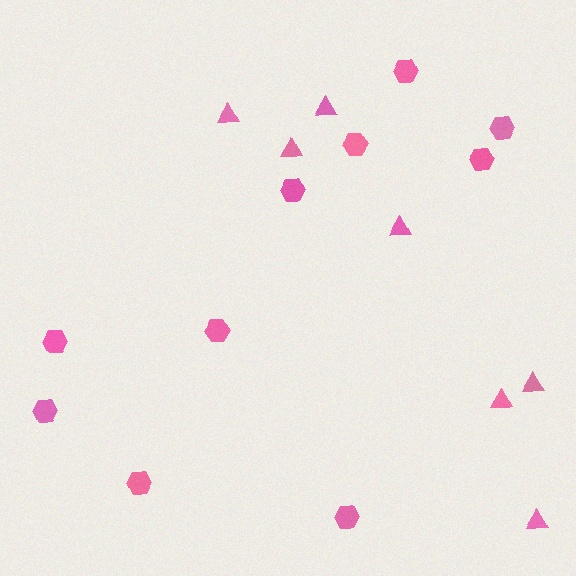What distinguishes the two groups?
There are 2 groups: one group of triangles (7) and one group of hexagons (10).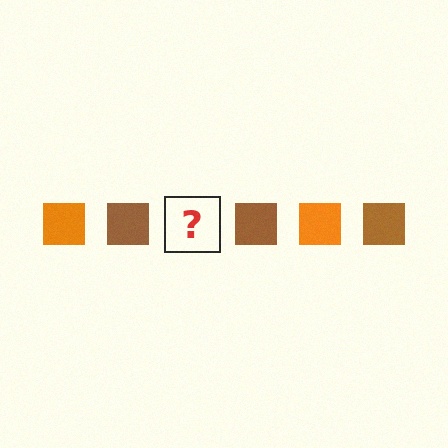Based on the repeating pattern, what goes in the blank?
The blank should be an orange square.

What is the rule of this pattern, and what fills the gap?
The rule is that the pattern cycles through orange, brown squares. The gap should be filled with an orange square.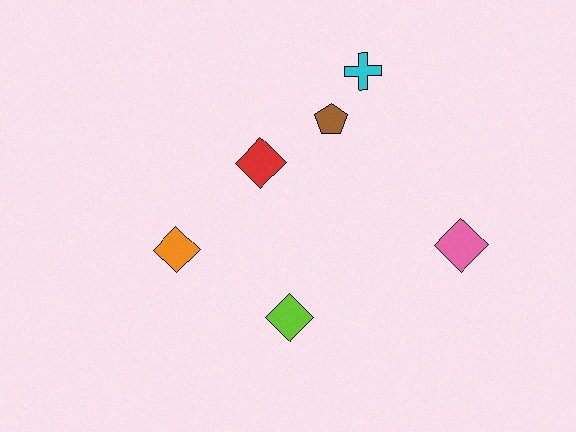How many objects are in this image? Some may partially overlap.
There are 6 objects.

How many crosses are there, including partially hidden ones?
There is 1 cross.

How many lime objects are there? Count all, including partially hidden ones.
There is 1 lime object.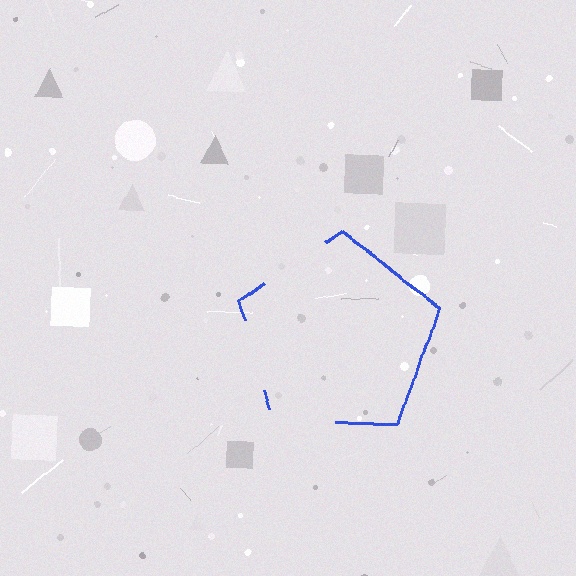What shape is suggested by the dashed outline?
The dashed outline suggests a pentagon.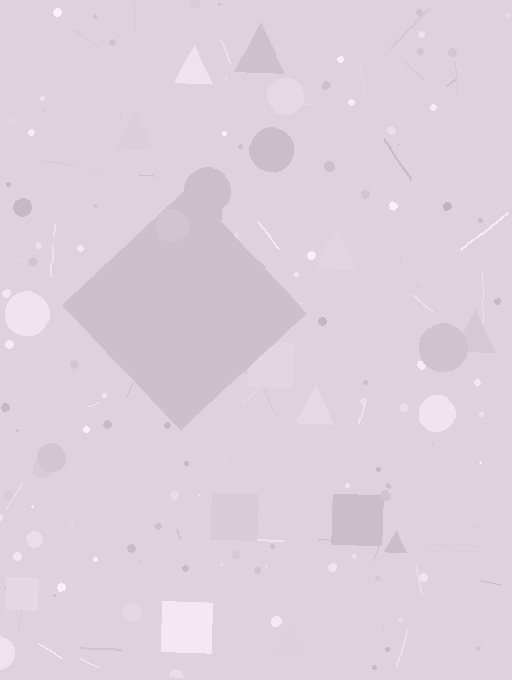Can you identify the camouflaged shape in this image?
The camouflaged shape is a diamond.